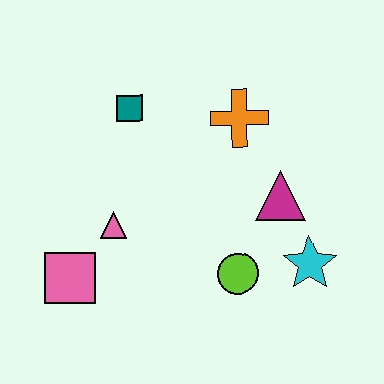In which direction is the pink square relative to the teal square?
The pink square is below the teal square.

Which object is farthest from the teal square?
The cyan star is farthest from the teal square.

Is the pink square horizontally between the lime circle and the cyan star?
No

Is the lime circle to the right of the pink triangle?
Yes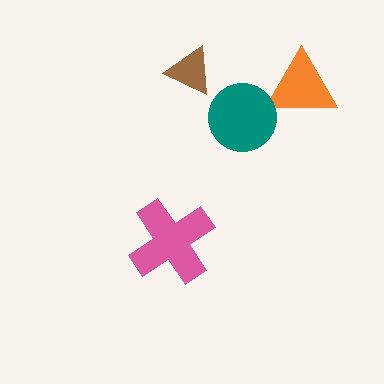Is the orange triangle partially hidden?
Yes, it is partially covered by another shape.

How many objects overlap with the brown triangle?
0 objects overlap with the brown triangle.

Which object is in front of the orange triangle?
The teal circle is in front of the orange triangle.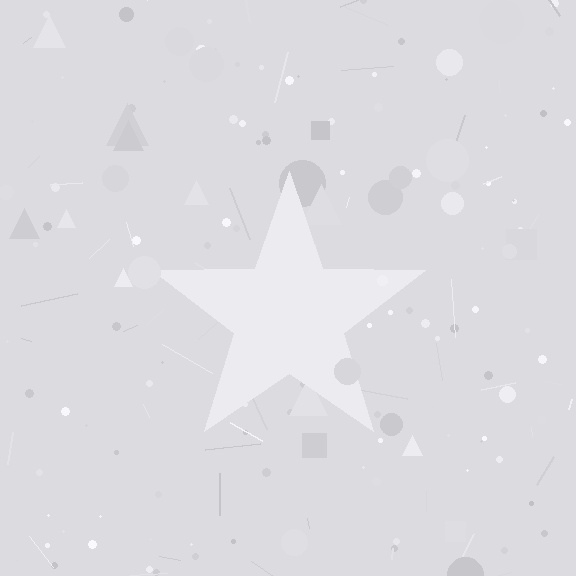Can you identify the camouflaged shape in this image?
The camouflaged shape is a star.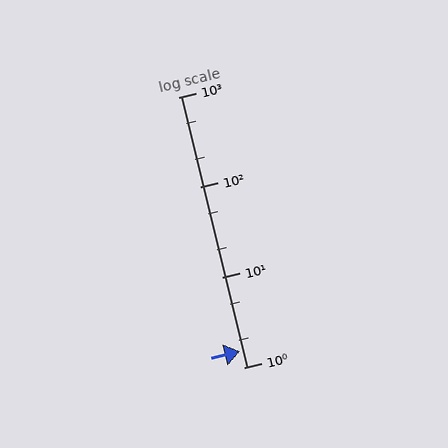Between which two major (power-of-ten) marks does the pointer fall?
The pointer is between 1 and 10.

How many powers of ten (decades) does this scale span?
The scale spans 3 decades, from 1 to 1000.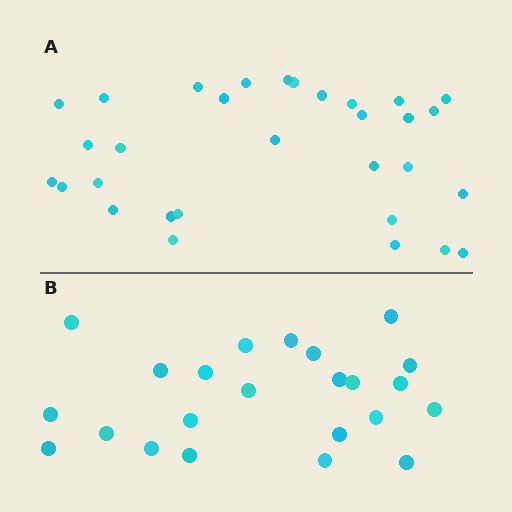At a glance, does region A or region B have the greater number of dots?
Region A (the top region) has more dots.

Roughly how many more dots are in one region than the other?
Region A has roughly 8 or so more dots than region B.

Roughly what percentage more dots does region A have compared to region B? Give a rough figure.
About 35% more.